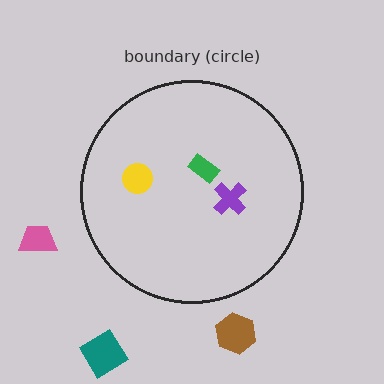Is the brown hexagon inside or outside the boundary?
Outside.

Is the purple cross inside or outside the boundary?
Inside.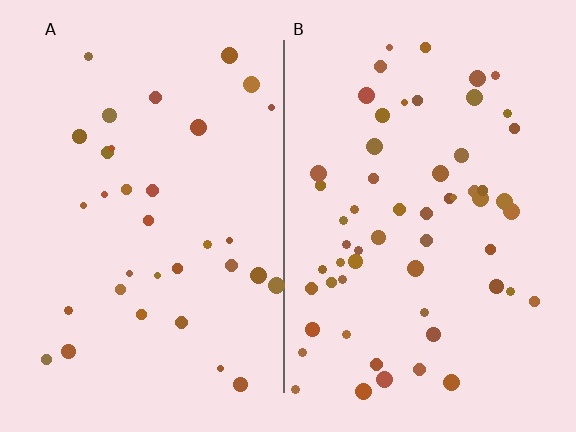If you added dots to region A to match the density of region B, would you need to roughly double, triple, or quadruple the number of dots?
Approximately double.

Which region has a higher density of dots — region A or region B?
B (the right).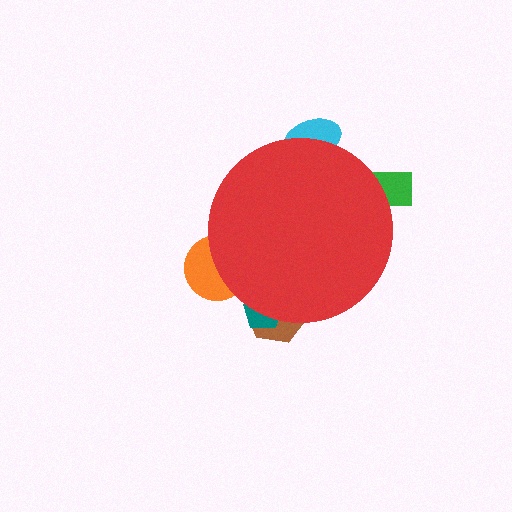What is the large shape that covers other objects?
A red circle.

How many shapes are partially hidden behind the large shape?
5 shapes are partially hidden.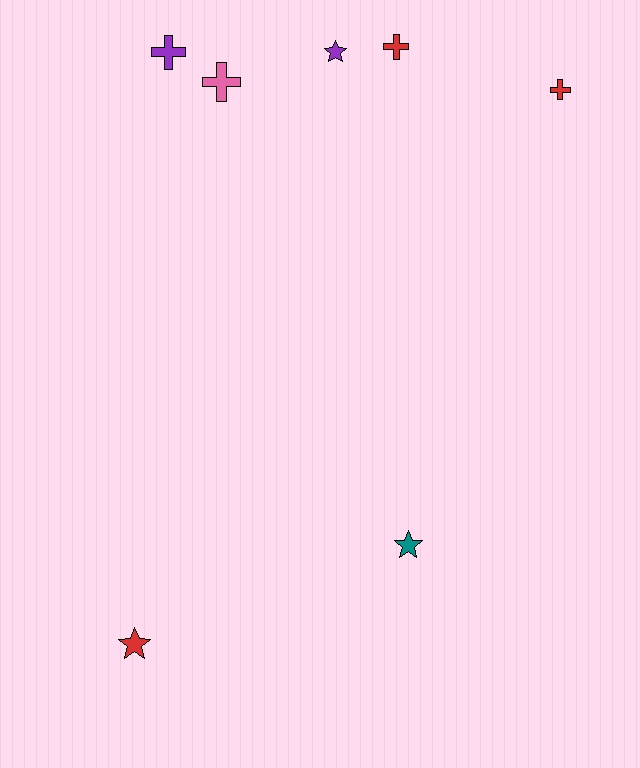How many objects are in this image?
There are 7 objects.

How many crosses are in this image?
There are 4 crosses.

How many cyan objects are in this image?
There are no cyan objects.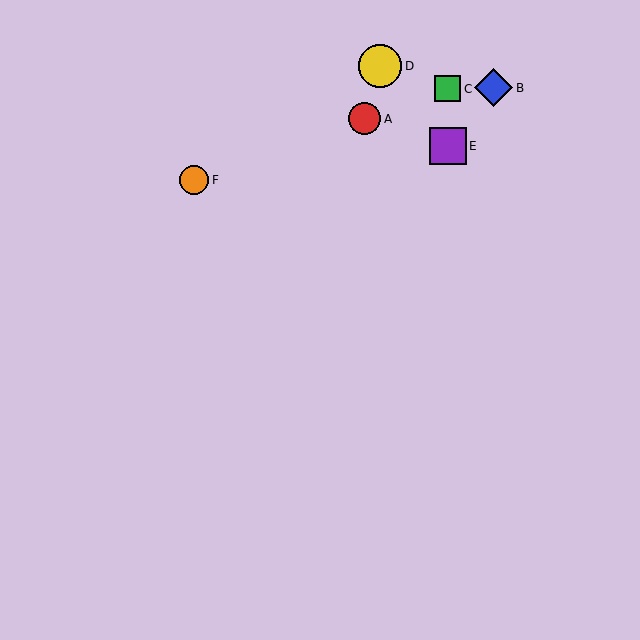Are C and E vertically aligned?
Yes, both are at x≈448.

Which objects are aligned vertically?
Objects C, E are aligned vertically.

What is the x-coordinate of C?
Object C is at x≈448.